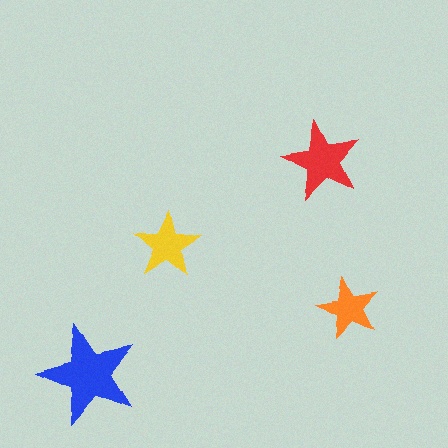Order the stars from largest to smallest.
the blue one, the red one, the yellow one, the orange one.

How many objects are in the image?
There are 4 objects in the image.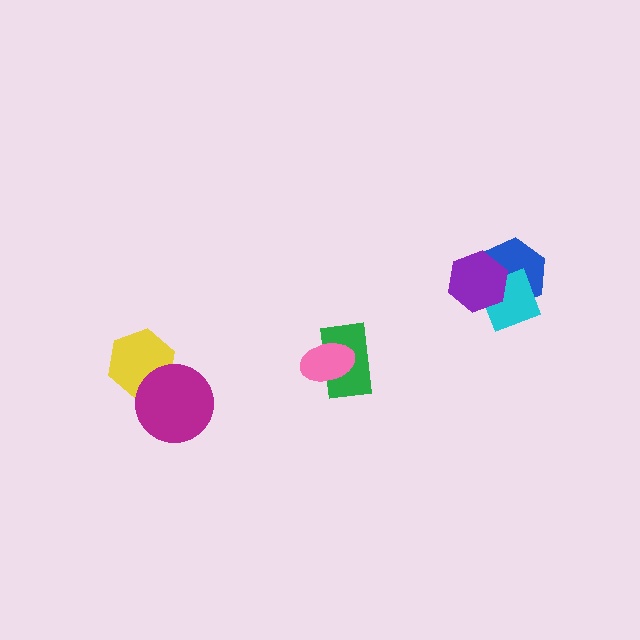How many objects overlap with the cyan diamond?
2 objects overlap with the cyan diamond.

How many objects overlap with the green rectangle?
1 object overlaps with the green rectangle.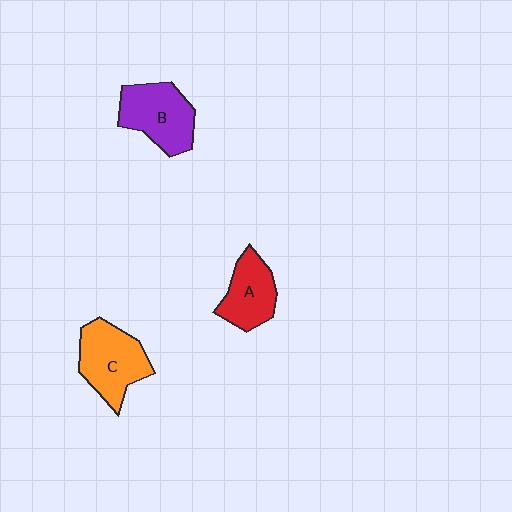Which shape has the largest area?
Shape C (orange).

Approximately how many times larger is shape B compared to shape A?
Approximately 1.2 times.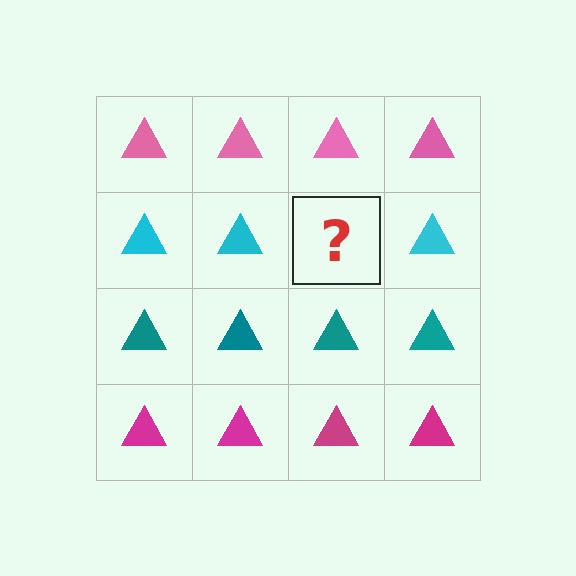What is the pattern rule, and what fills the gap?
The rule is that each row has a consistent color. The gap should be filled with a cyan triangle.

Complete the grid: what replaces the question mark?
The question mark should be replaced with a cyan triangle.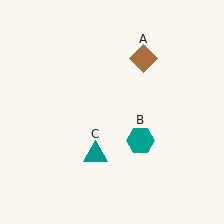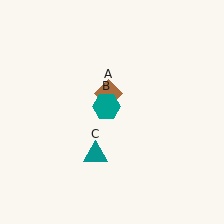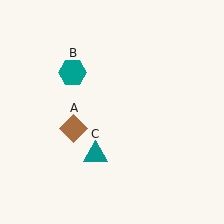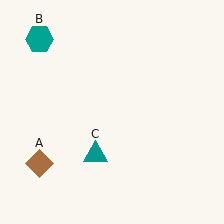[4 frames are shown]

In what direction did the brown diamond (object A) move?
The brown diamond (object A) moved down and to the left.